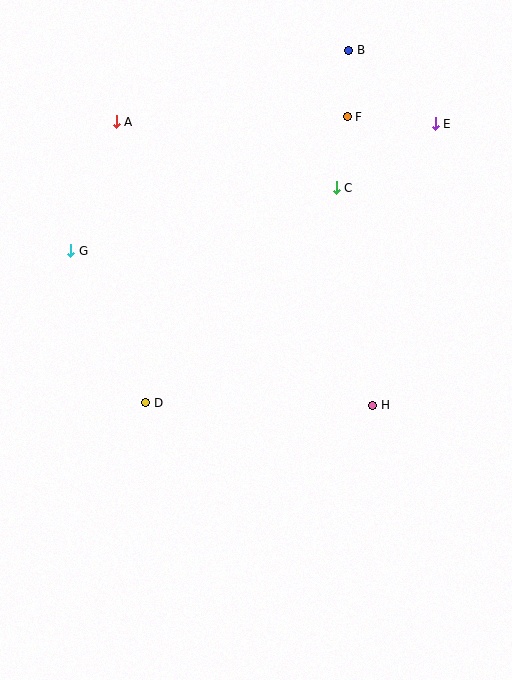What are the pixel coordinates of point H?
Point H is at (373, 405).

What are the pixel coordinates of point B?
Point B is at (349, 50).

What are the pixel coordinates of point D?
Point D is at (146, 403).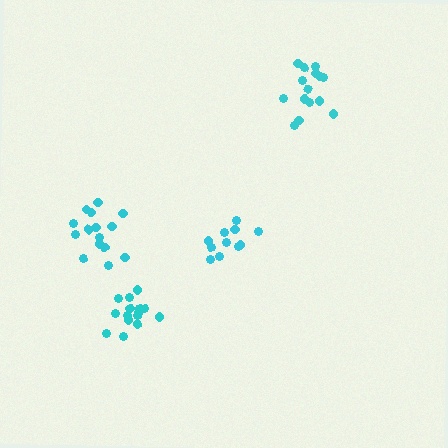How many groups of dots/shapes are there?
There are 4 groups.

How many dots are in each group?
Group 1: 15 dots, Group 2: 15 dots, Group 3: 15 dots, Group 4: 11 dots (56 total).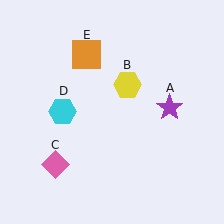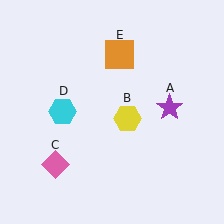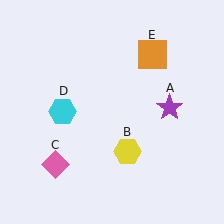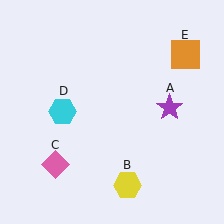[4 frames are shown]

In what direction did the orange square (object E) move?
The orange square (object E) moved right.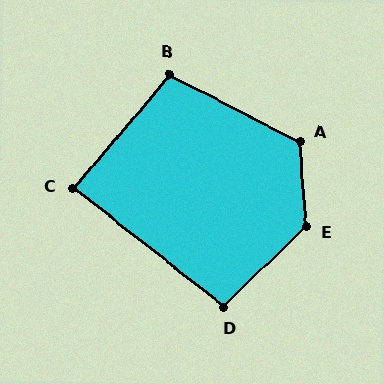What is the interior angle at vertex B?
Approximately 103 degrees (obtuse).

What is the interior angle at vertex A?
Approximately 121 degrees (obtuse).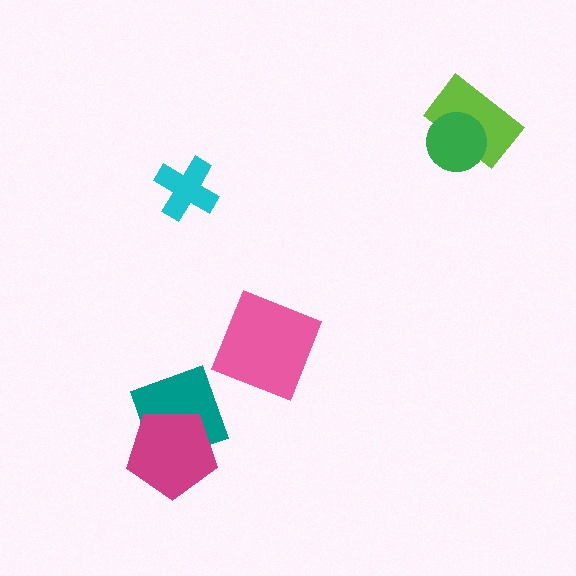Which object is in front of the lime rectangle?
The green circle is in front of the lime rectangle.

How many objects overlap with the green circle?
1 object overlaps with the green circle.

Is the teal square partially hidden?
Yes, it is partially covered by another shape.